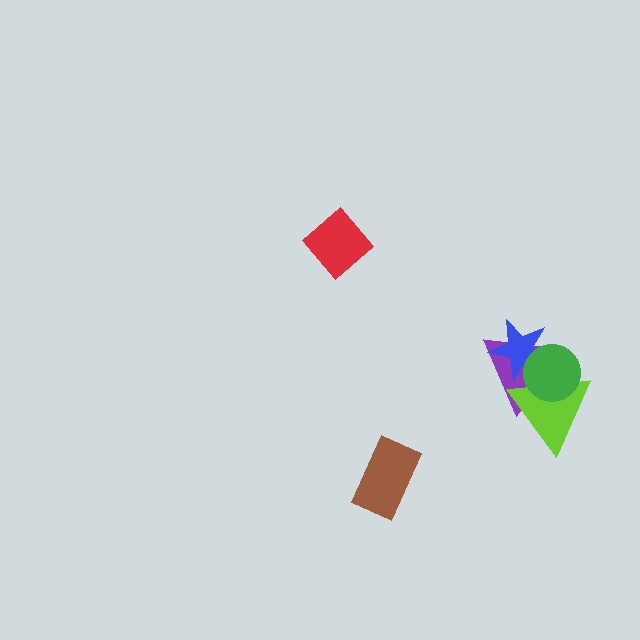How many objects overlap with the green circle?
3 objects overlap with the green circle.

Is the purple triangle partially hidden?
Yes, it is partially covered by another shape.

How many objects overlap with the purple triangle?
3 objects overlap with the purple triangle.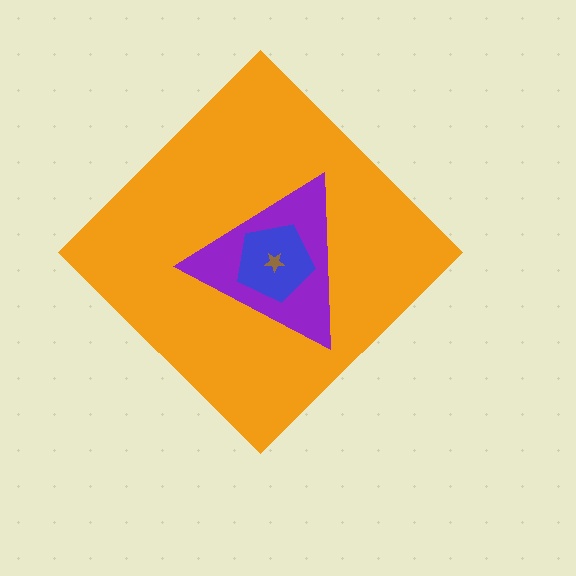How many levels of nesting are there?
4.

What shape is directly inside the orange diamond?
The purple triangle.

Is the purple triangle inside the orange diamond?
Yes.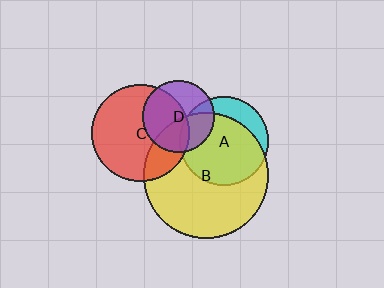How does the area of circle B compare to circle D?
Approximately 3.0 times.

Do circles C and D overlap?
Yes.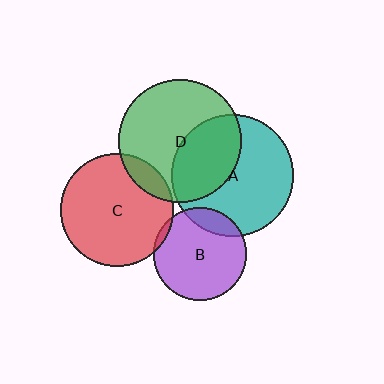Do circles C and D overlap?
Yes.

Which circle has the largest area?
Circle D (green).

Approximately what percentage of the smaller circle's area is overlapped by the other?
Approximately 10%.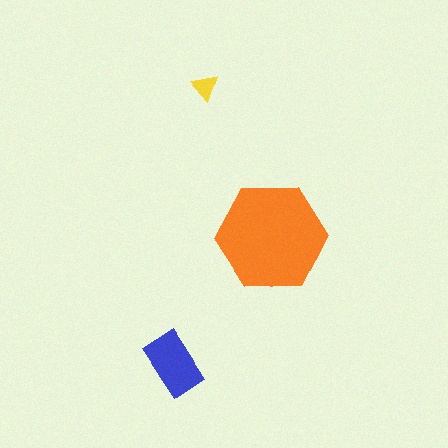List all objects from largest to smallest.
The orange hexagon, the blue rectangle, the yellow triangle.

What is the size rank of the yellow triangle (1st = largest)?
3rd.